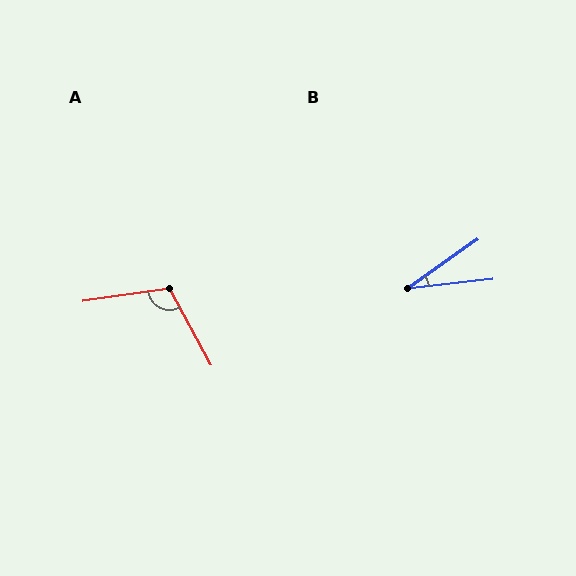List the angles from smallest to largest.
B (29°), A (110°).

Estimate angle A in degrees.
Approximately 110 degrees.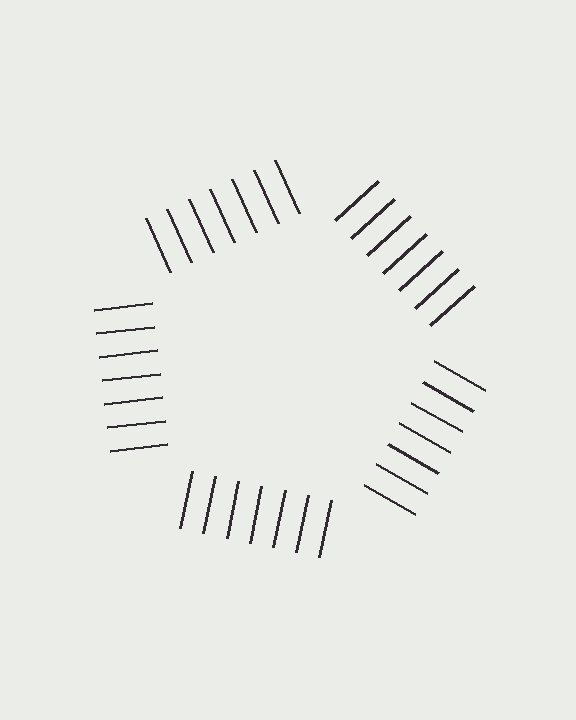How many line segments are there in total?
35 — 7 along each of the 5 edges.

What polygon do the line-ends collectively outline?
An illusory pentagon — the line segments terminate on its edges but no continuous stroke is drawn.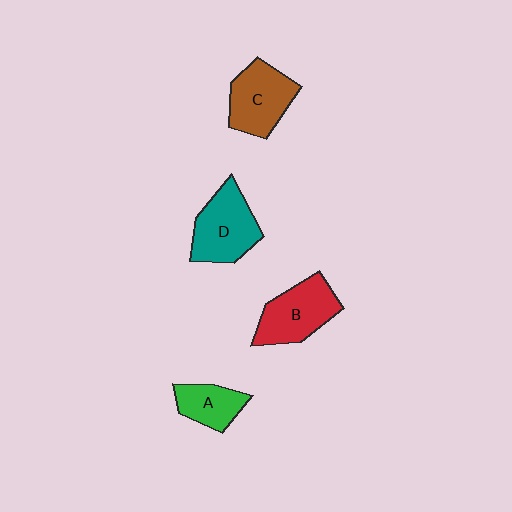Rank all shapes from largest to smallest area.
From largest to smallest: D (teal), B (red), C (brown), A (green).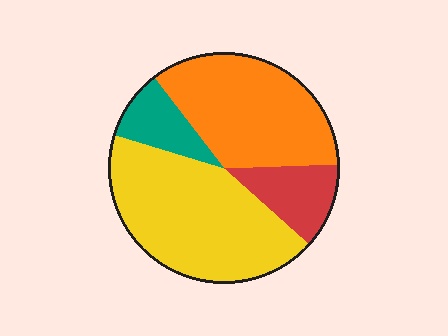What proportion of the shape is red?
Red covers around 10% of the shape.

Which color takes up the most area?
Yellow, at roughly 45%.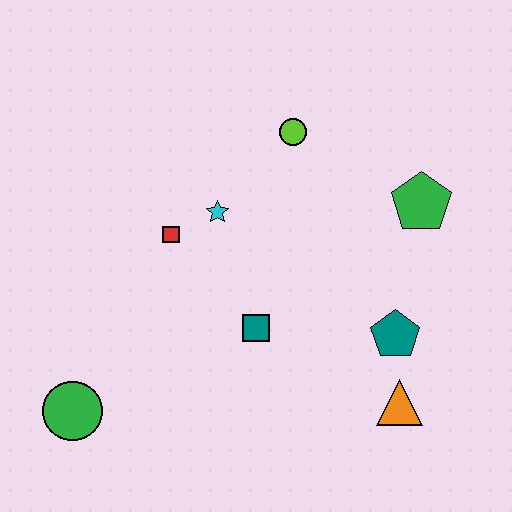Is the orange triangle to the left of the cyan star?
No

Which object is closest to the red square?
The cyan star is closest to the red square.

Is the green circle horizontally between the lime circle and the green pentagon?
No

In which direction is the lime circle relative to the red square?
The lime circle is to the right of the red square.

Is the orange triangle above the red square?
No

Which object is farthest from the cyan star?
The orange triangle is farthest from the cyan star.